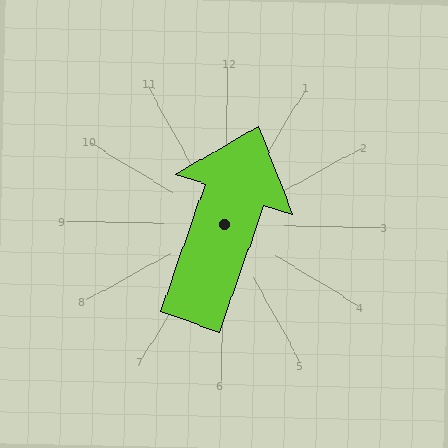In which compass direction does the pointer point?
North.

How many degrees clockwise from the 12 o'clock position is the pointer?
Approximately 18 degrees.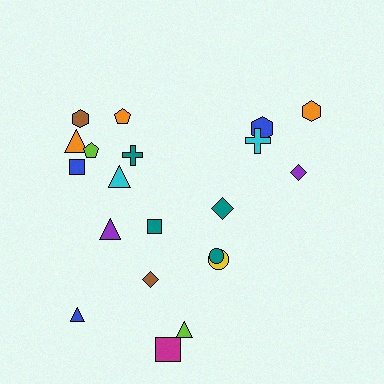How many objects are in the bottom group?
There are 8 objects.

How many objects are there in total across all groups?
There are 20 objects.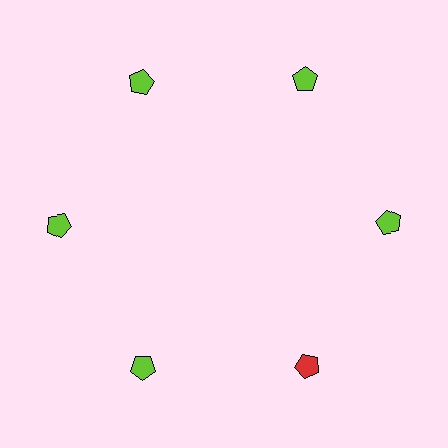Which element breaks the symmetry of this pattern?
The red pentagon at roughly the 5 o'clock position breaks the symmetry. All other shapes are lime pentagons.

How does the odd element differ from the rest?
It has a different color: red instead of lime.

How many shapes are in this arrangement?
There are 6 shapes arranged in a ring pattern.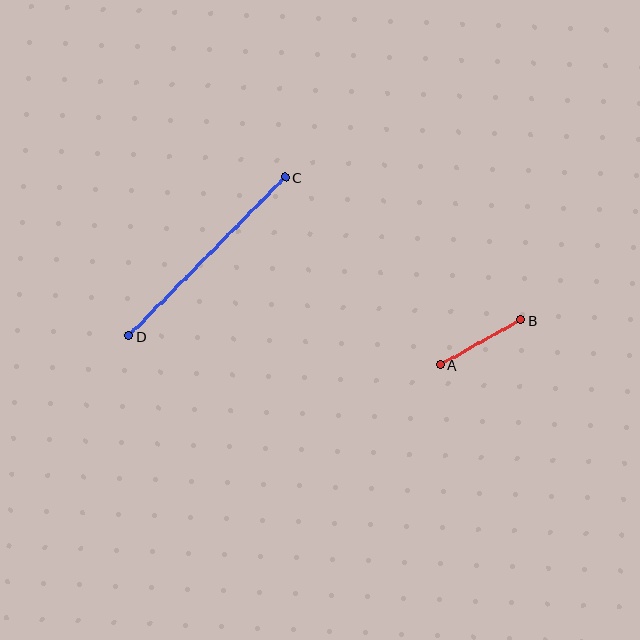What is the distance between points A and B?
The distance is approximately 92 pixels.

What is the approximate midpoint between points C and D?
The midpoint is at approximately (207, 257) pixels.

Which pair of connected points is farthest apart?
Points C and D are farthest apart.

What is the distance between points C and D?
The distance is approximately 223 pixels.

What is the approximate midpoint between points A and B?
The midpoint is at approximately (481, 342) pixels.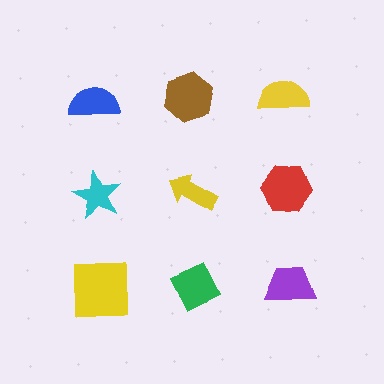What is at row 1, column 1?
A blue semicircle.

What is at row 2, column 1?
A cyan star.